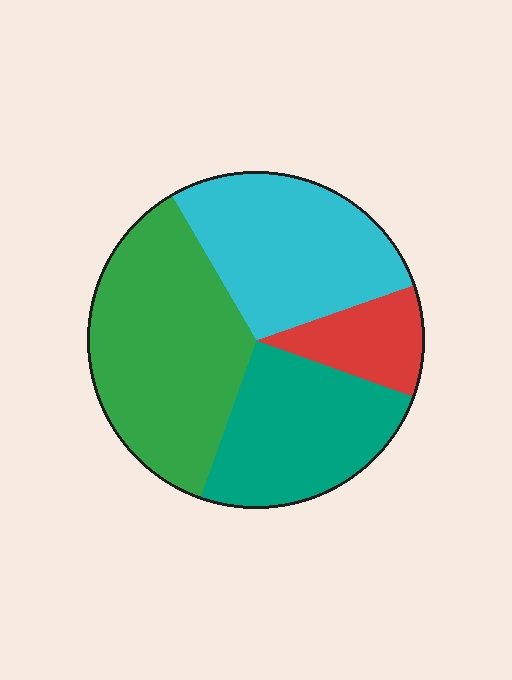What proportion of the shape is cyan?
Cyan takes up between a quarter and a half of the shape.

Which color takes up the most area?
Green, at roughly 35%.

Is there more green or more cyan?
Green.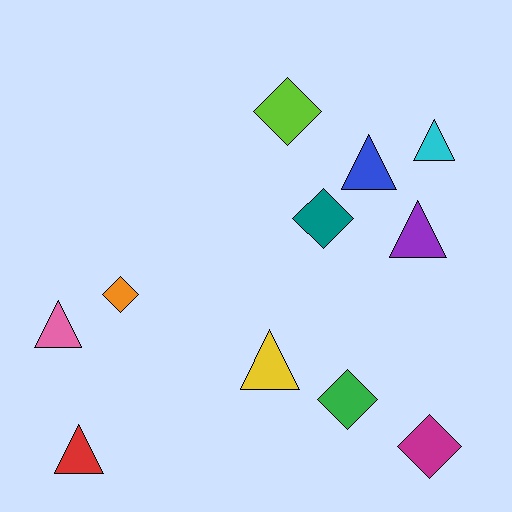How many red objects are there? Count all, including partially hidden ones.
There is 1 red object.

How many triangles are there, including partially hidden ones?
There are 6 triangles.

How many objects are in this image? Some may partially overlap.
There are 11 objects.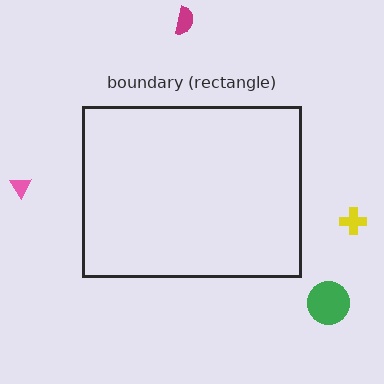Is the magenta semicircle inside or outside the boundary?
Outside.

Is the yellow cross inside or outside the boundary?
Outside.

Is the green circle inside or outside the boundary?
Outside.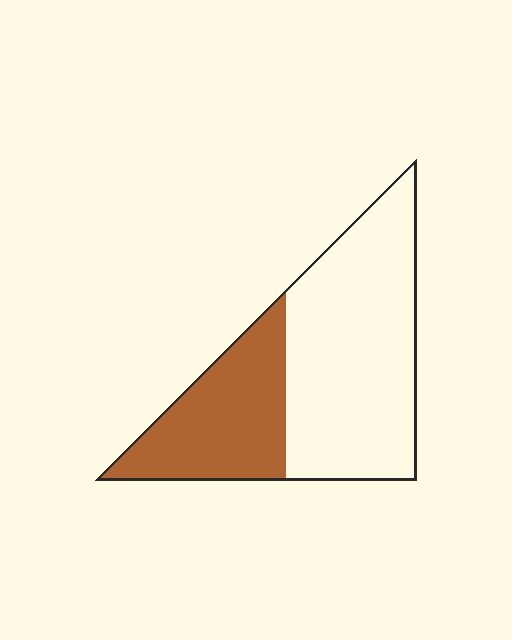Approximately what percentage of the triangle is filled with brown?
Approximately 35%.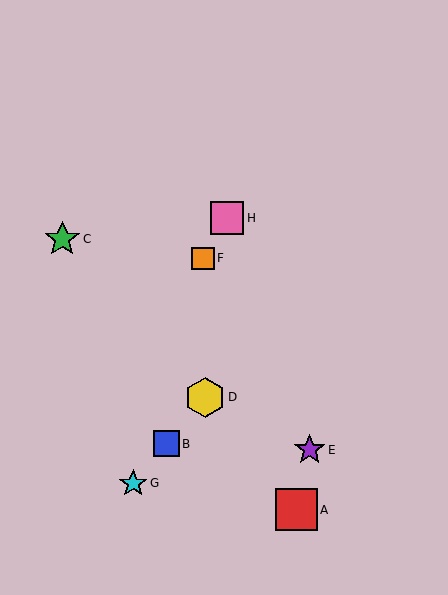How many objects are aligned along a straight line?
3 objects (B, D, G) are aligned along a straight line.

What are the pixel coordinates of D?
Object D is at (205, 397).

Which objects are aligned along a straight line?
Objects B, D, G are aligned along a straight line.